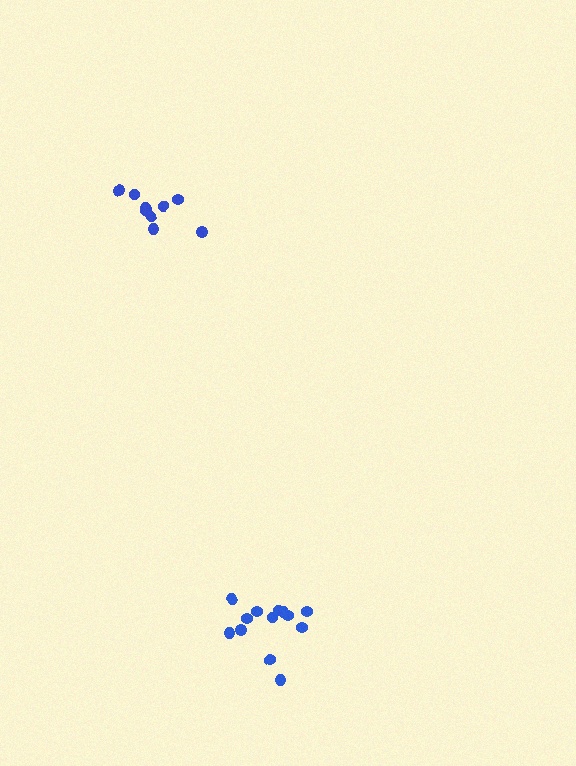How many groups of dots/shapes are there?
There are 2 groups.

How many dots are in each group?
Group 1: 13 dots, Group 2: 10 dots (23 total).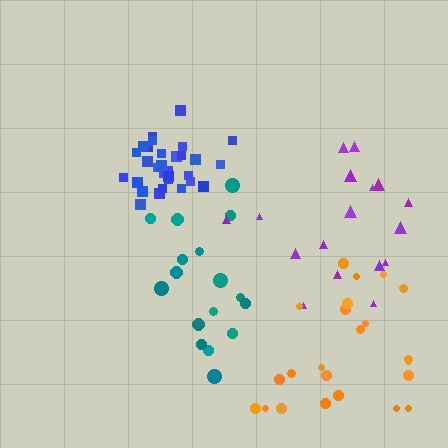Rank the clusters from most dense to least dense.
blue, teal, purple, orange.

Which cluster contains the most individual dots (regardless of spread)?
Blue (31).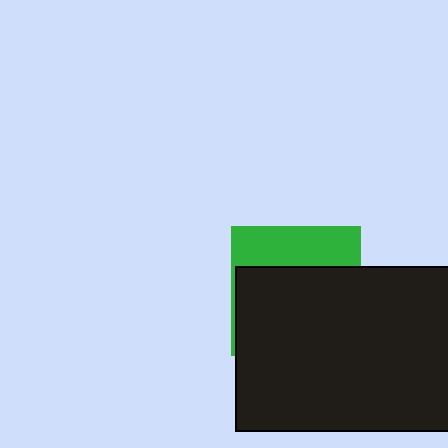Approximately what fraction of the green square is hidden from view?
Roughly 67% of the green square is hidden behind the black rectangle.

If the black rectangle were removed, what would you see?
You would see the complete green square.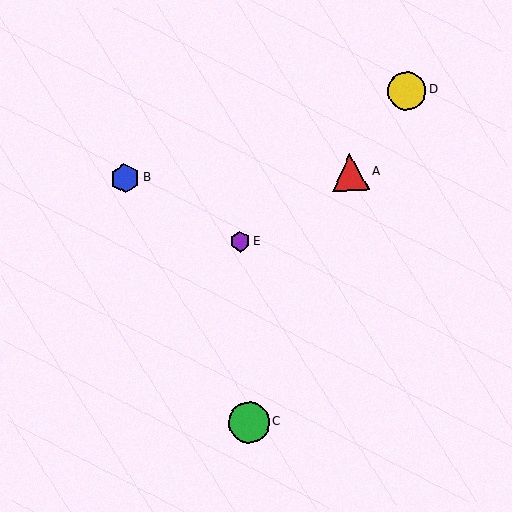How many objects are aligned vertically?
2 objects (C, E) are aligned vertically.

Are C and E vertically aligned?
Yes, both are at x≈249.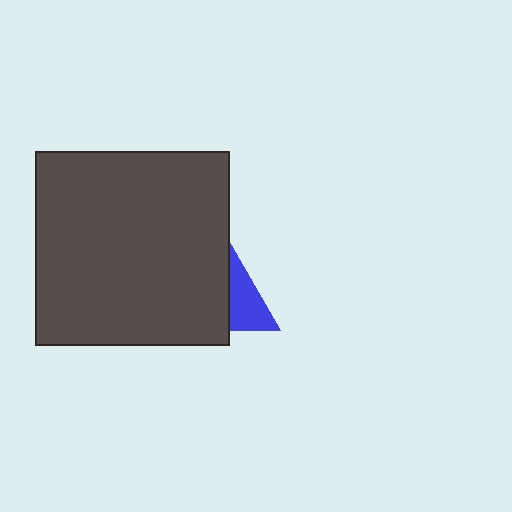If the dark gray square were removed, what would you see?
You would see the complete blue triangle.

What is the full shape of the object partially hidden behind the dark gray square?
The partially hidden object is a blue triangle.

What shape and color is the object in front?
The object in front is a dark gray square.